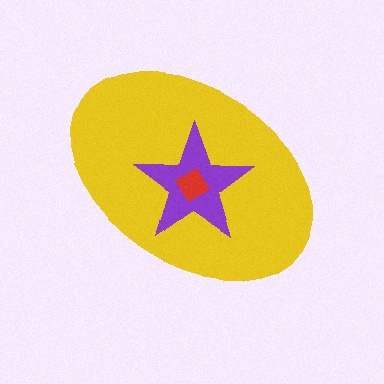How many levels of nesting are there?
3.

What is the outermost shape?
The yellow ellipse.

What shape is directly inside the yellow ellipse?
The purple star.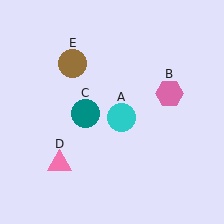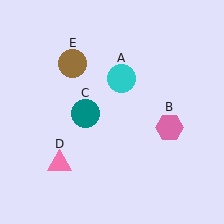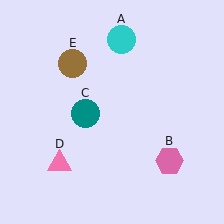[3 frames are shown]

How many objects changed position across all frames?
2 objects changed position: cyan circle (object A), pink hexagon (object B).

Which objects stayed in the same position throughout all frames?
Teal circle (object C) and pink triangle (object D) and brown circle (object E) remained stationary.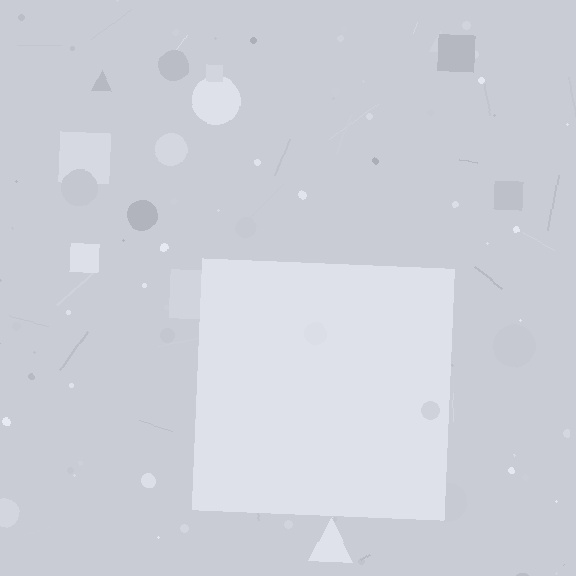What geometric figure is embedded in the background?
A square is embedded in the background.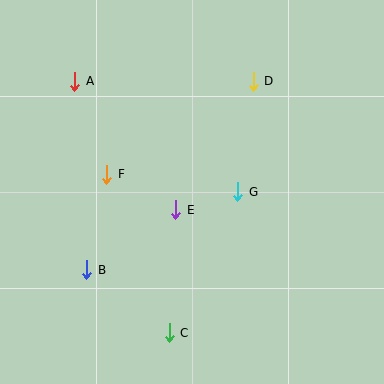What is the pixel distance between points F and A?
The distance between F and A is 98 pixels.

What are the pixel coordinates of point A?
Point A is at (75, 81).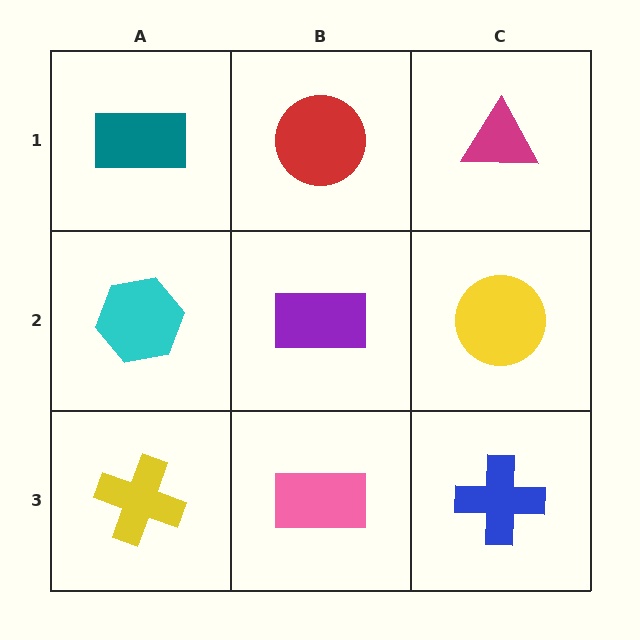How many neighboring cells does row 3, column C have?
2.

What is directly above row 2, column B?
A red circle.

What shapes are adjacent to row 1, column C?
A yellow circle (row 2, column C), a red circle (row 1, column B).